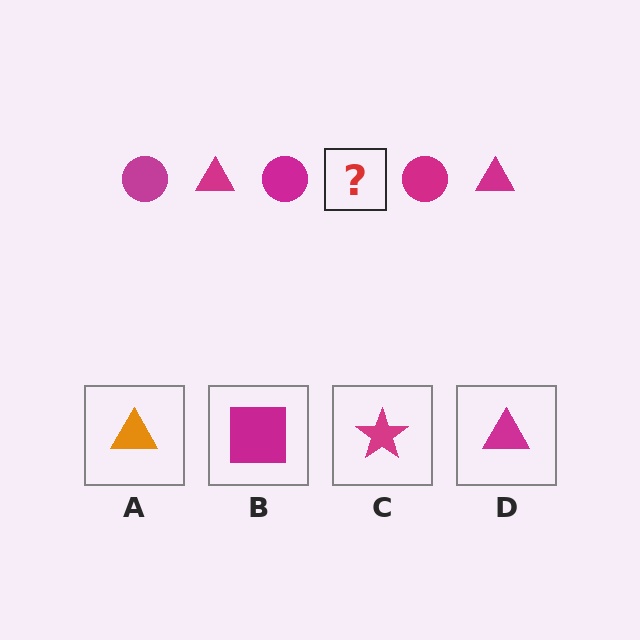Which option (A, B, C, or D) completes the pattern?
D.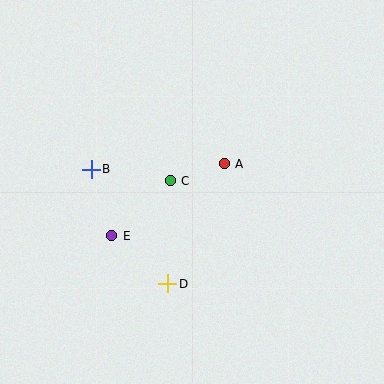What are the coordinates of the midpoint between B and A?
The midpoint between B and A is at (158, 167).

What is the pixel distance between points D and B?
The distance between D and B is 137 pixels.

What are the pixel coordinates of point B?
Point B is at (91, 169).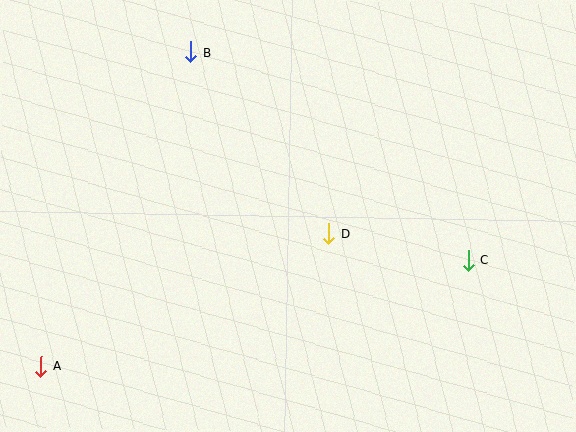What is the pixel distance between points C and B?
The distance between C and B is 348 pixels.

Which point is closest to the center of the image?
Point D at (328, 234) is closest to the center.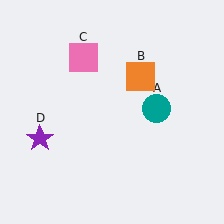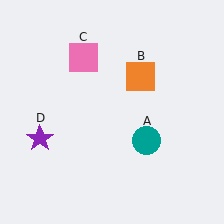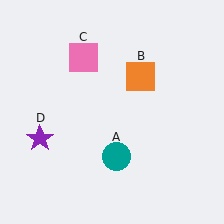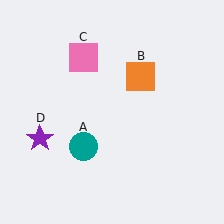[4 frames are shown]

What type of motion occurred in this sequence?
The teal circle (object A) rotated clockwise around the center of the scene.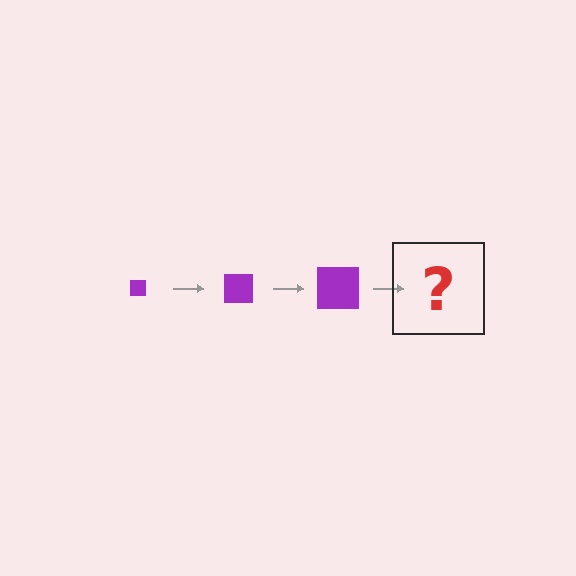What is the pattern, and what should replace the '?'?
The pattern is that the square gets progressively larger each step. The '?' should be a purple square, larger than the previous one.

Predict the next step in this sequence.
The next step is a purple square, larger than the previous one.